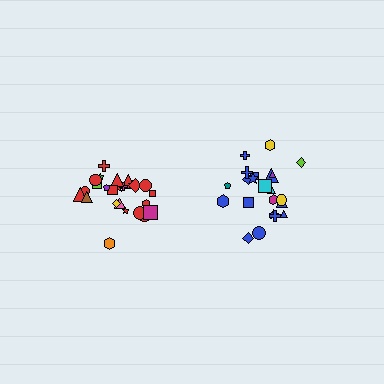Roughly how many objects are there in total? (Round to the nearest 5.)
Roughly 45 objects in total.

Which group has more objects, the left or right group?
The left group.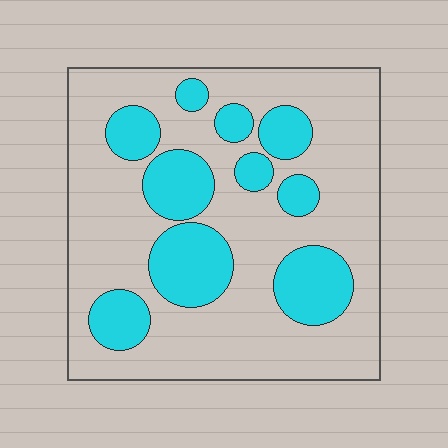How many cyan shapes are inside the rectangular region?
10.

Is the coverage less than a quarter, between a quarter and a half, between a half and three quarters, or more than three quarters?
Between a quarter and a half.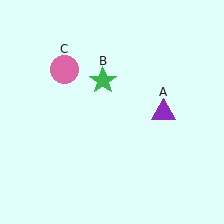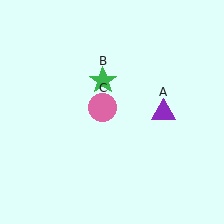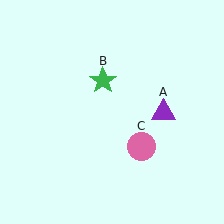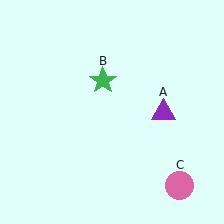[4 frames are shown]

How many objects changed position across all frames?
1 object changed position: pink circle (object C).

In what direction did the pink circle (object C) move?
The pink circle (object C) moved down and to the right.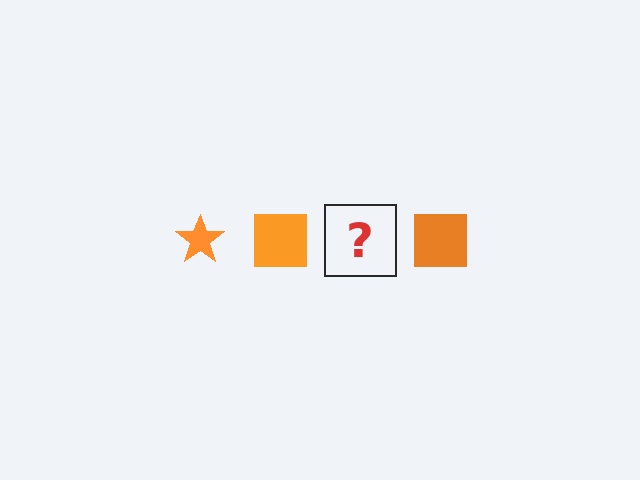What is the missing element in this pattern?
The missing element is an orange star.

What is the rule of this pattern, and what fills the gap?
The rule is that the pattern cycles through star, square shapes in orange. The gap should be filled with an orange star.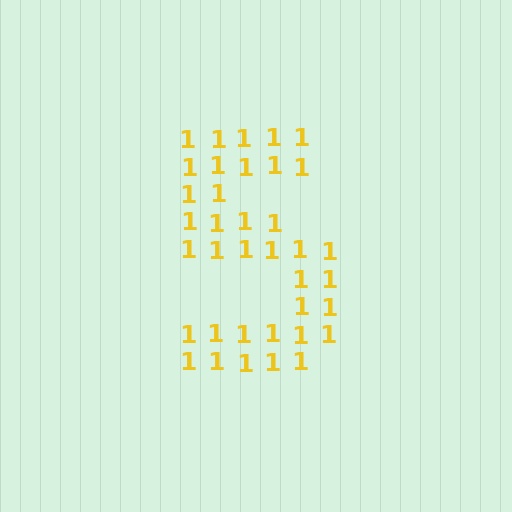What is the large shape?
The large shape is the digit 5.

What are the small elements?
The small elements are digit 1's.